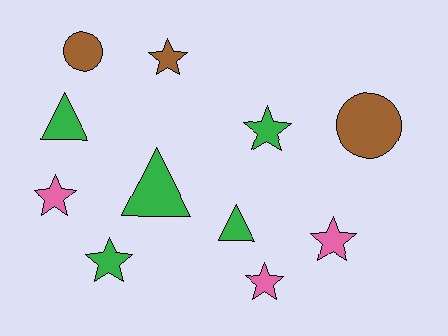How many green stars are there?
There are 2 green stars.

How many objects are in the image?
There are 11 objects.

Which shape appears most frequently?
Star, with 6 objects.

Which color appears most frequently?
Green, with 5 objects.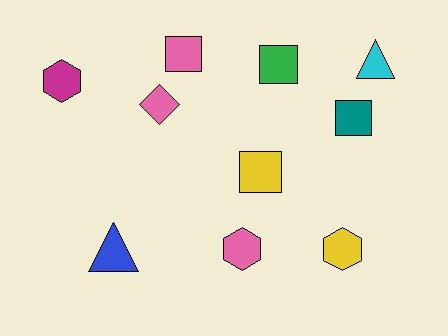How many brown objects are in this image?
There are no brown objects.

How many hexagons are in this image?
There are 3 hexagons.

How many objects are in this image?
There are 10 objects.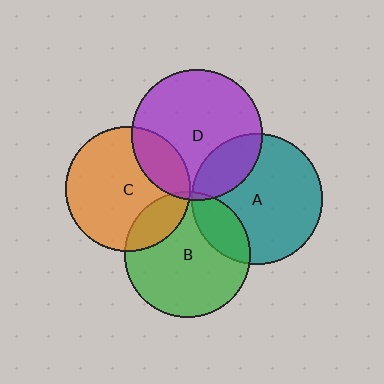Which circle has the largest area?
Circle A (teal).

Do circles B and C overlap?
Yes.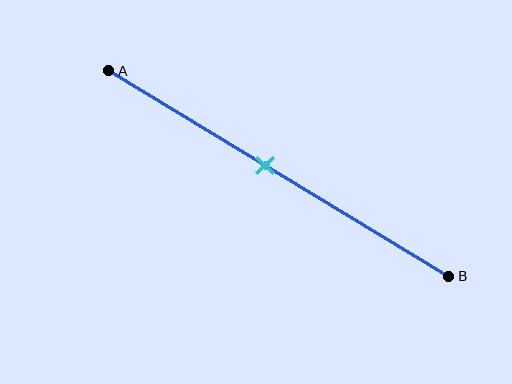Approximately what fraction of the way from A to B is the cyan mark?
The cyan mark is approximately 45% of the way from A to B.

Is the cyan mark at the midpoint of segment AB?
No, the mark is at about 45% from A, not at the 50% midpoint.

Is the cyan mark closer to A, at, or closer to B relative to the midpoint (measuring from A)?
The cyan mark is closer to point A than the midpoint of segment AB.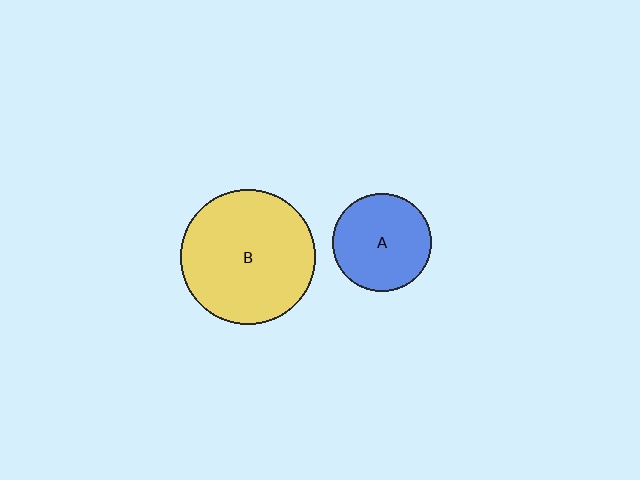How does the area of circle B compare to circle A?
Approximately 1.9 times.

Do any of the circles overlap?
No, none of the circles overlap.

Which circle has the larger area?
Circle B (yellow).